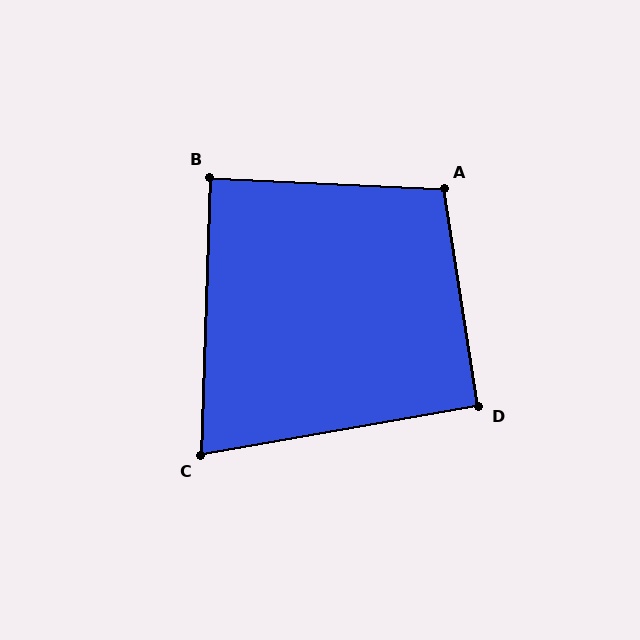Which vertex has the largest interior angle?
A, at approximately 102 degrees.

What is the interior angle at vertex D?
Approximately 91 degrees (approximately right).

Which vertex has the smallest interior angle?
C, at approximately 78 degrees.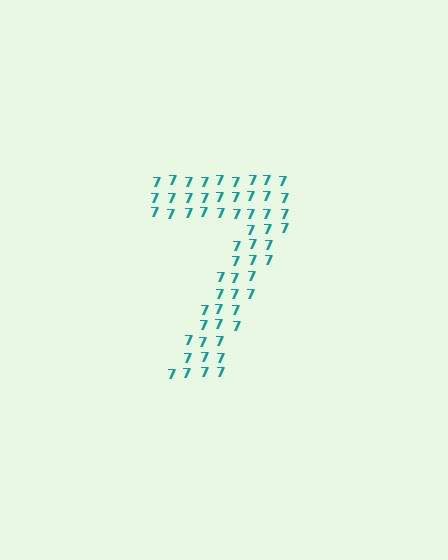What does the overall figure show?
The overall figure shows the digit 7.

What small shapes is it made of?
It is made of small digit 7's.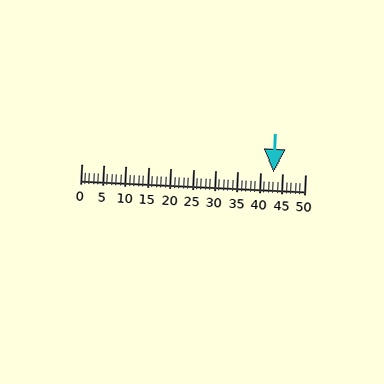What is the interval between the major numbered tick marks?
The major tick marks are spaced 5 units apart.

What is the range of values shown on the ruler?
The ruler shows values from 0 to 50.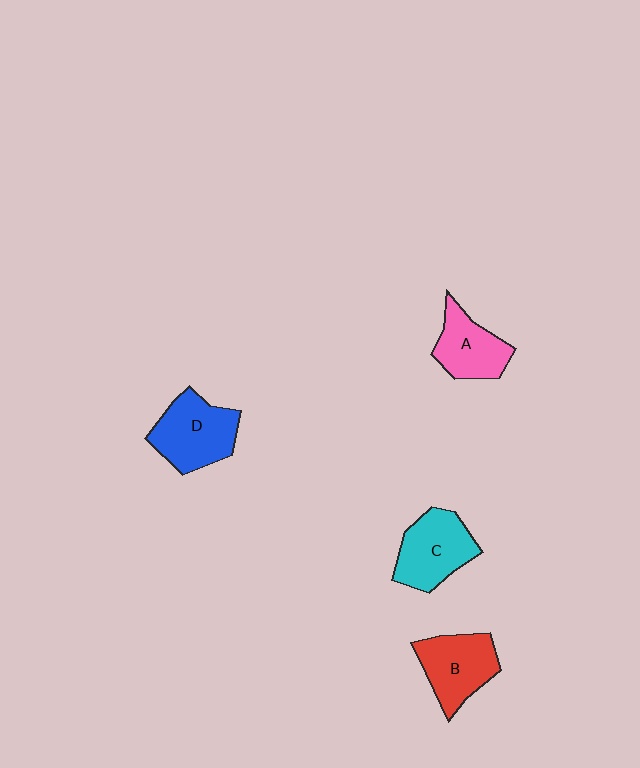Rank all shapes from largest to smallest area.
From largest to smallest: D (blue), C (cyan), B (red), A (pink).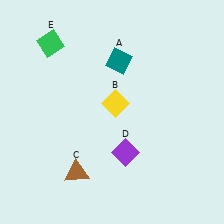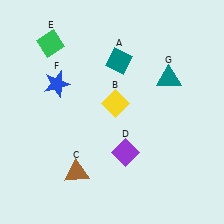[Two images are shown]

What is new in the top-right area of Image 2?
A teal triangle (G) was added in the top-right area of Image 2.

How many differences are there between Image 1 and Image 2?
There are 2 differences between the two images.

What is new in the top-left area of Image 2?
A blue star (F) was added in the top-left area of Image 2.